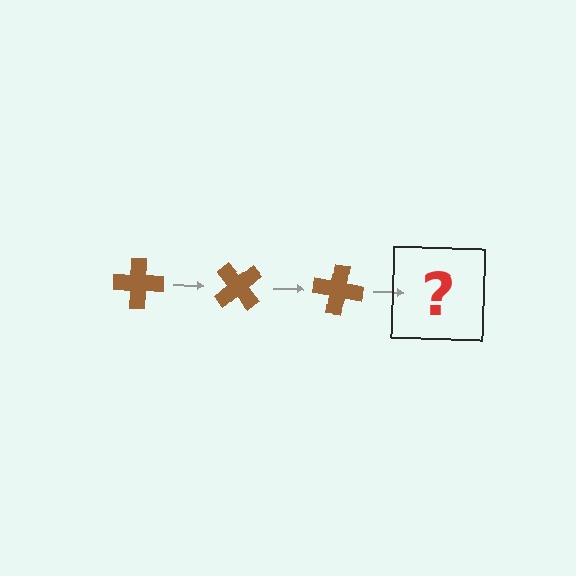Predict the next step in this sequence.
The next step is a brown cross rotated 150 degrees.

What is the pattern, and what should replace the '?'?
The pattern is that the cross rotates 50 degrees each step. The '?' should be a brown cross rotated 150 degrees.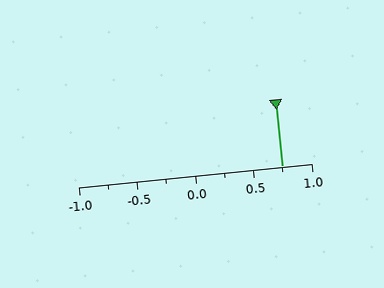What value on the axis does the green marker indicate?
The marker indicates approximately 0.75.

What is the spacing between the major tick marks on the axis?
The major ticks are spaced 0.5 apart.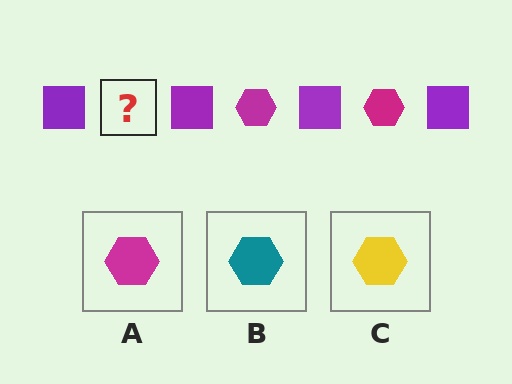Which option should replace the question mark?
Option A.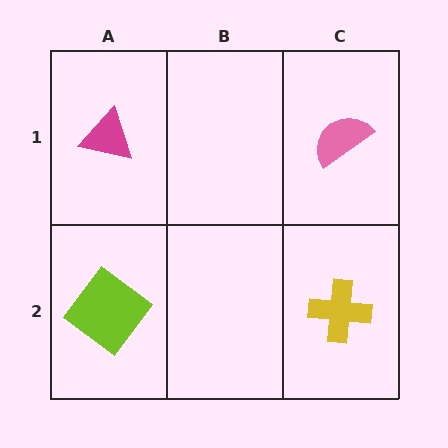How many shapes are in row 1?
2 shapes.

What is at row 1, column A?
A magenta triangle.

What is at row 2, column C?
A yellow cross.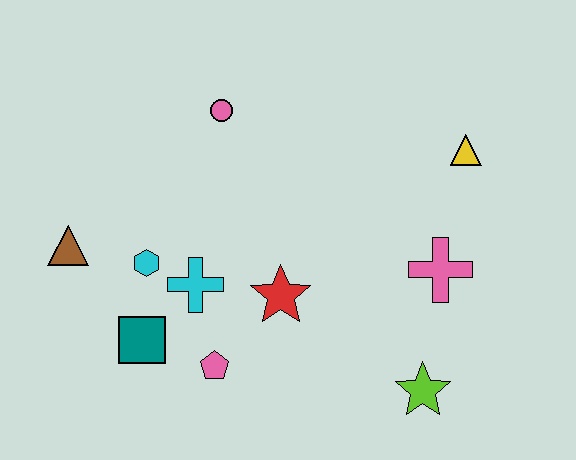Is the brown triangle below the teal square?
No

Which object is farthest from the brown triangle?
The yellow triangle is farthest from the brown triangle.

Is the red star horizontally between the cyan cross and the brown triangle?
No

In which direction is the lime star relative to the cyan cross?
The lime star is to the right of the cyan cross.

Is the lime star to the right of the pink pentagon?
Yes